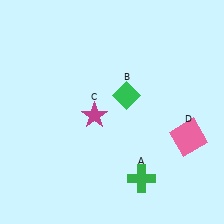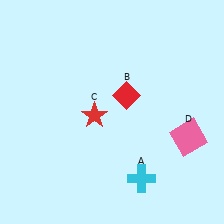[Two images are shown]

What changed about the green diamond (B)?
In Image 1, B is green. In Image 2, it changed to red.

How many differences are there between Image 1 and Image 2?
There are 3 differences between the two images.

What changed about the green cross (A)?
In Image 1, A is green. In Image 2, it changed to cyan.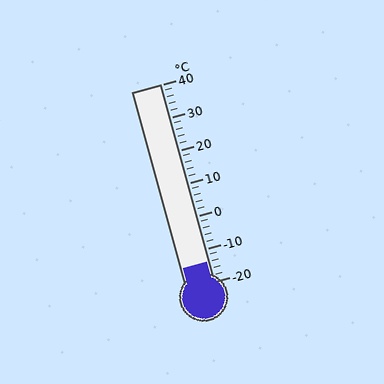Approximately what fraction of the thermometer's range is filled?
The thermometer is filled to approximately 10% of its range.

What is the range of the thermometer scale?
The thermometer scale ranges from -20°C to 40°C.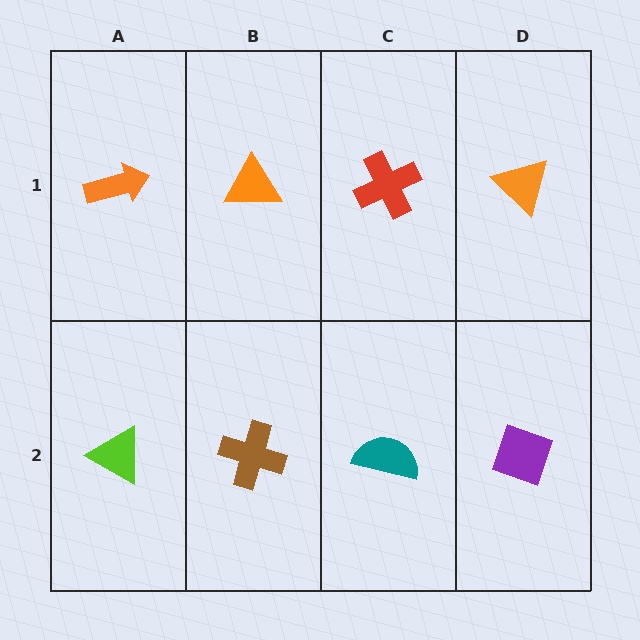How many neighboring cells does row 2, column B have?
3.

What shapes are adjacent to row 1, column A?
A lime triangle (row 2, column A), an orange triangle (row 1, column B).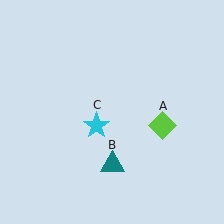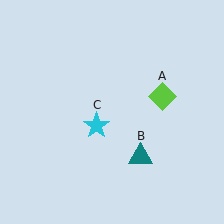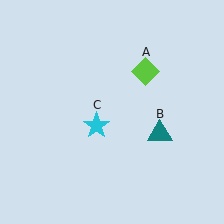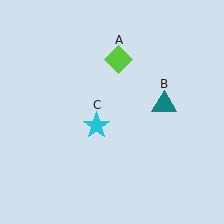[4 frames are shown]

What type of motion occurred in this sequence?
The lime diamond (object A), teal triangle (object B) rotated counterclockwise around the center of the scene.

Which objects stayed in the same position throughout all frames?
Cyan star (object C) remained stationary.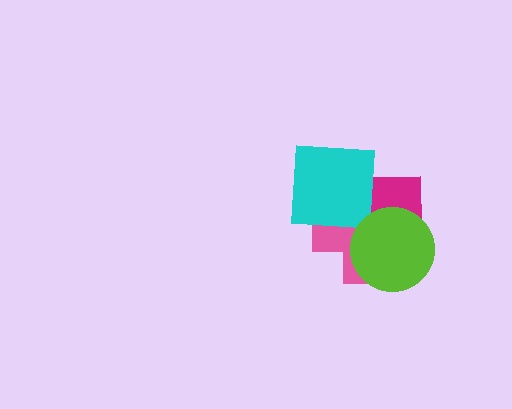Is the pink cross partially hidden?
Yes, it is partially covered by another shape.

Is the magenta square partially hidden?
Yes, it is partially covered by another shape.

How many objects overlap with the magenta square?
2 objects overlap with the magenta square.